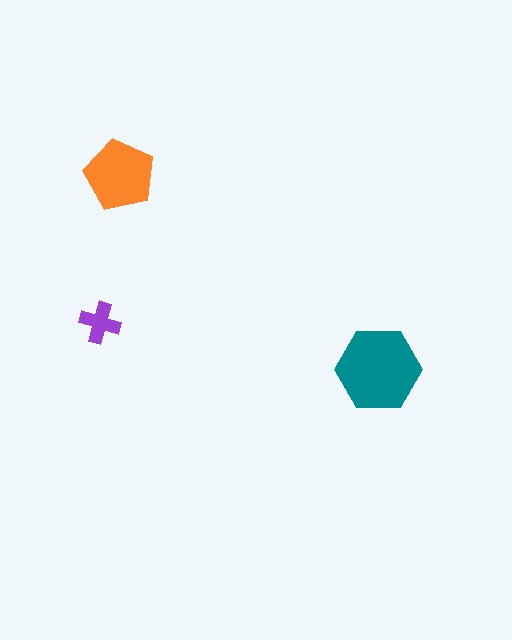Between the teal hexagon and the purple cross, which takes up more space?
The teal hexagon.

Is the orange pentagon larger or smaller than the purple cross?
Larger.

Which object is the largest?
The teal hexagon.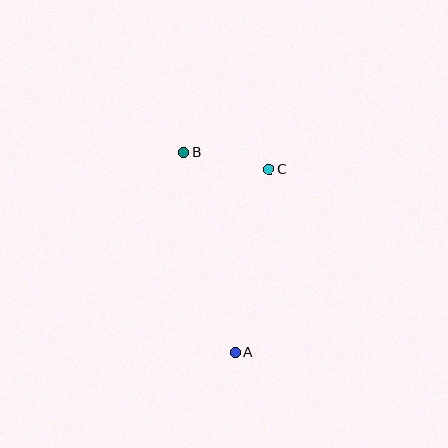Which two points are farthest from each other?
Points A and B are farthest from each other.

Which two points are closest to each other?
Points B and C are closest to each other.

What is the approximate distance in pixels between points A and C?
The distance between A and C is approximately 186 pixels.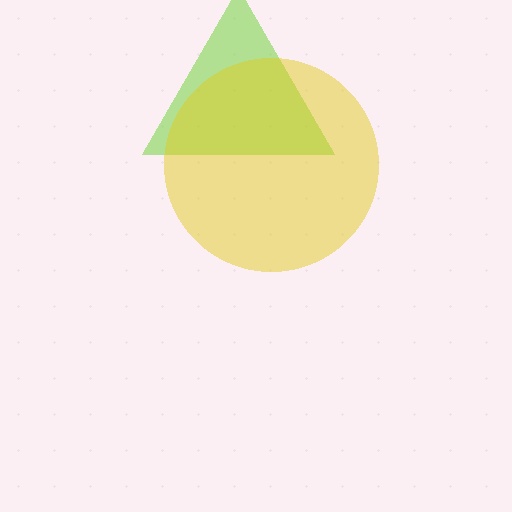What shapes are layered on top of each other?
The layered shapes are: a lime triangle, a yellow circle.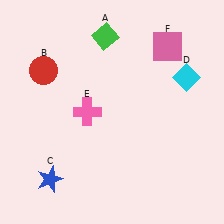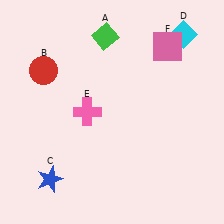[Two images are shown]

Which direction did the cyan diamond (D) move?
The cyan diamond (D) moved up.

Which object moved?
The cyan diamond (D) moved up.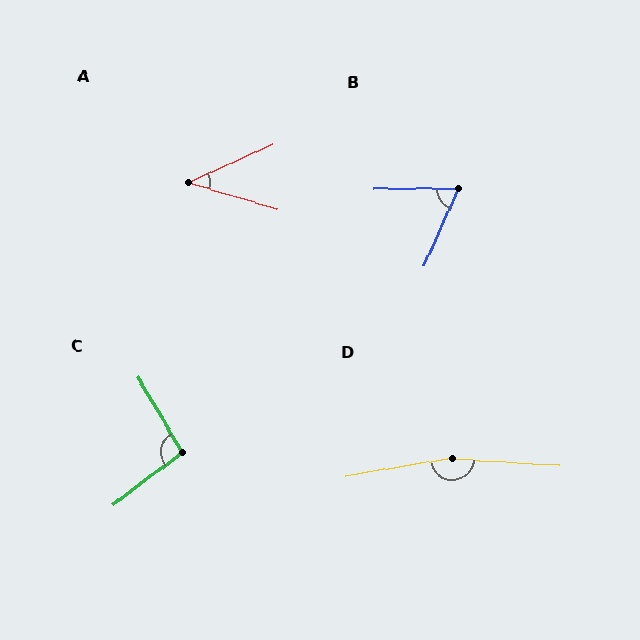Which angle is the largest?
D, at approximately 167 degrees.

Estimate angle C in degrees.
Approximately 97 degrees.